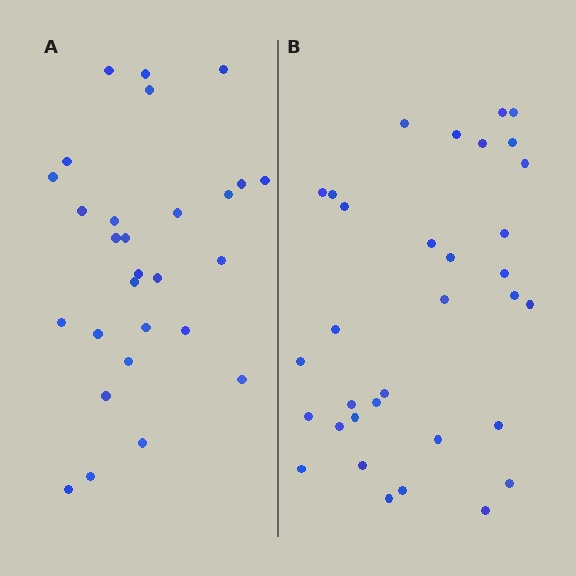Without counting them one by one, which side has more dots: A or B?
Region B (the right region) has more dots.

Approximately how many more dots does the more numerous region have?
Region B has about 5 more dots than region A.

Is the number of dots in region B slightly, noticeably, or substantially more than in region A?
Region B has only slightly more — the two regions are fairly close. The ratio is roughly 1.2 to 1.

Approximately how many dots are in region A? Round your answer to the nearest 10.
About 30 dots. (The exact count is 28, which rounds to 30.)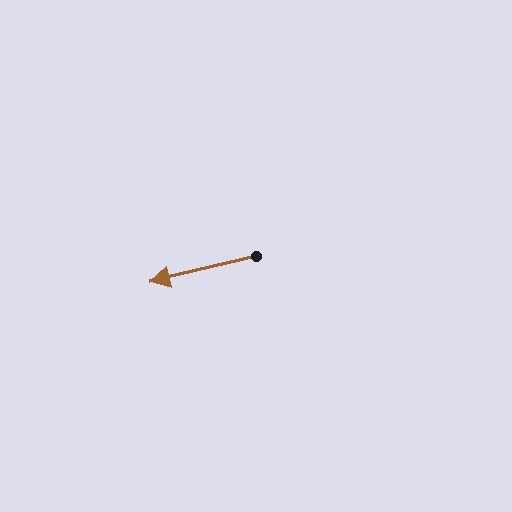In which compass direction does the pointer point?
West.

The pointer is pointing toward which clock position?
Roughly 9 o'clock.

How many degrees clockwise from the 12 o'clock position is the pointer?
Approximately 256 degrees.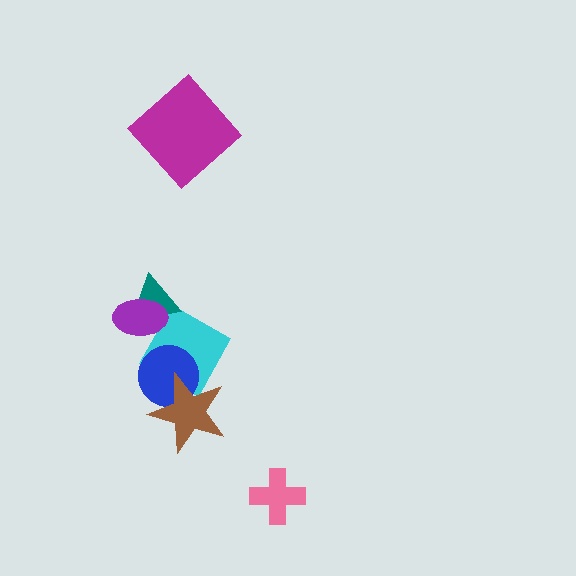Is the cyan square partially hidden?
Yes, it is partially covered by another shape.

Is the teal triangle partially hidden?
Yes, it is partially covered by another shape.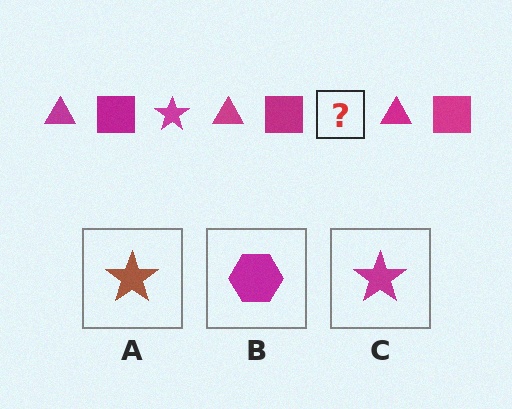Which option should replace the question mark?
Option C.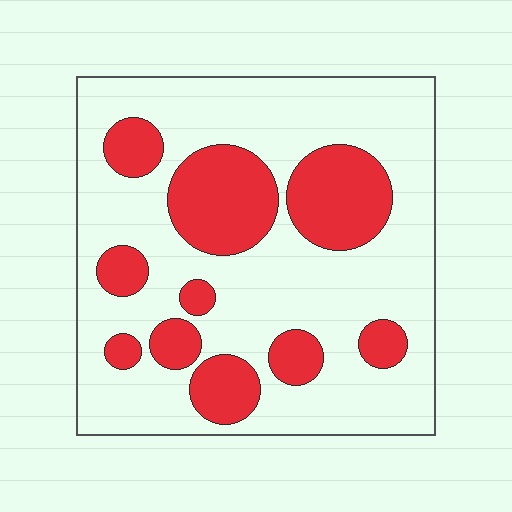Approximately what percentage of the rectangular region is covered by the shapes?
Approximately 30%.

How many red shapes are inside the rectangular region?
10.